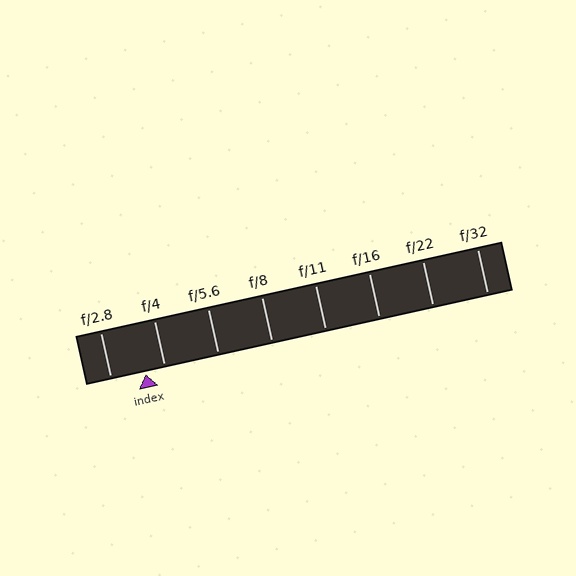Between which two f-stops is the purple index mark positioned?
The index mark is between f/2.8 and f/4.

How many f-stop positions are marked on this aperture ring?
There are 8 f-stop positions marked.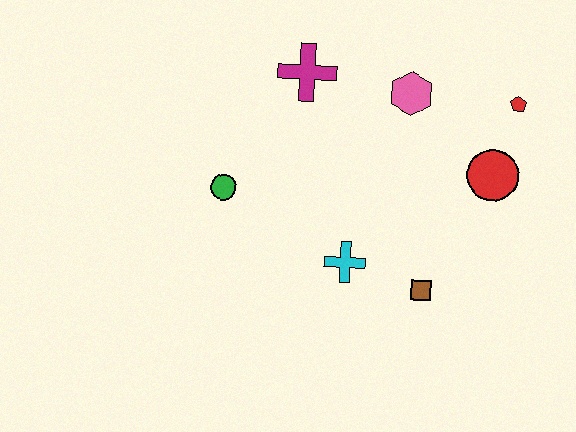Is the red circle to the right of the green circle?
Yes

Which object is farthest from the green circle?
The red pentagon is farthest from the green circle.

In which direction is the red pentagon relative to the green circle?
The red pentagon is to the right of the green circle.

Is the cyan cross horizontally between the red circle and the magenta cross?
Yes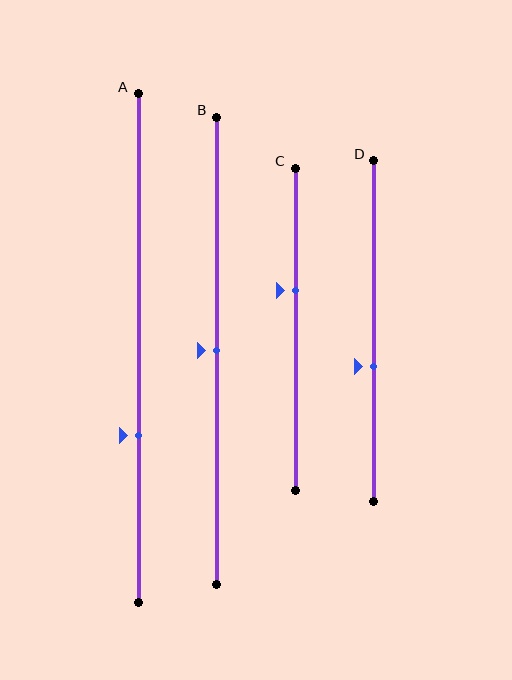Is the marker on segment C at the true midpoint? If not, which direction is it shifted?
No, the marker on segment C is shifted upward by about 12% of the segment length.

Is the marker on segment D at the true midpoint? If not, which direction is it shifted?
No, the marker on segment D is shifted downward by about 11% of the segment length.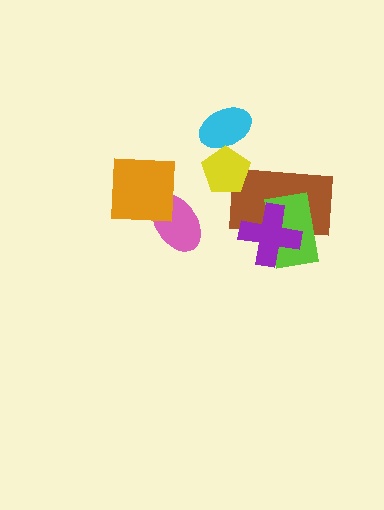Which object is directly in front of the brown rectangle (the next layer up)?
The lime rectangle is directly in front of the brown rectangle.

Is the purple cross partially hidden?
No, no other shape covers it.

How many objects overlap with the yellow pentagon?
2 objects overlap with the yellow pentagon.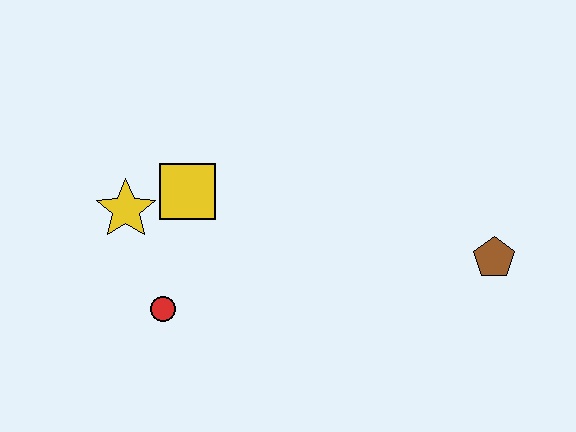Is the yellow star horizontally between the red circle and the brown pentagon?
No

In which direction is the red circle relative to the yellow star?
The red circle is below the yellow star.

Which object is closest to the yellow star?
The yellow square is closest to the yellow star.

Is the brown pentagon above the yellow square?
No